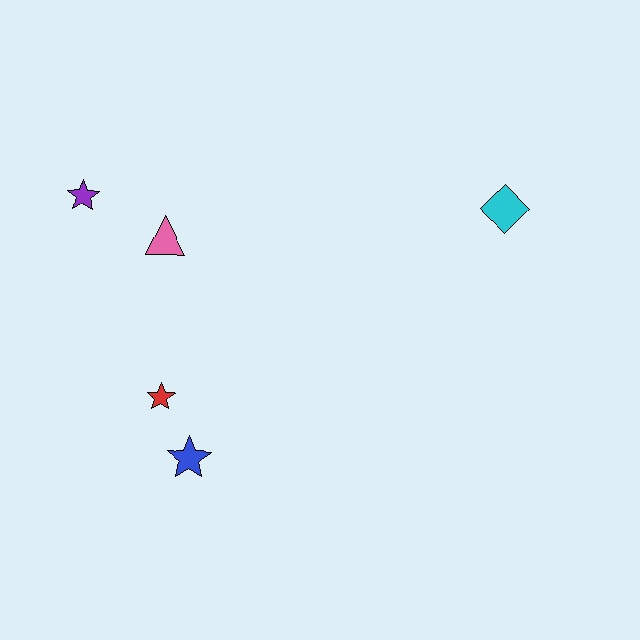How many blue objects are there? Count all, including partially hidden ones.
There is 1 blue object.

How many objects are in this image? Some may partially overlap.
There are 5 objects.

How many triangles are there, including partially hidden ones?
There is 1 triangle.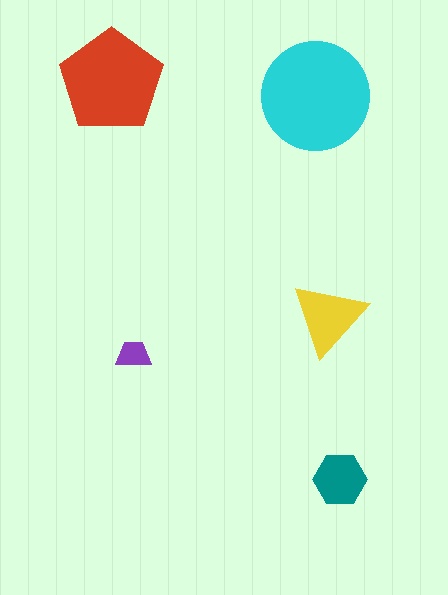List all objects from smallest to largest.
The purple trapezoid, the teal hexagon, the yellow triangle, the red pentagon, the cyan circle.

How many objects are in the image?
There are 5 objects in the image.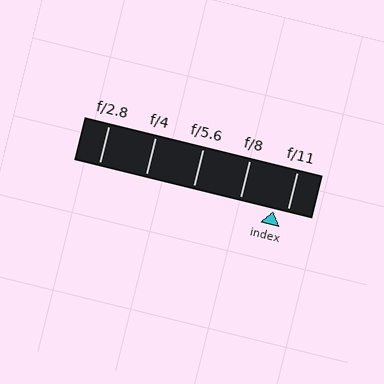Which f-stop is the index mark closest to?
The index mark is closest to f/11.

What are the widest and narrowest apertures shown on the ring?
The widest aperture shown is f/2.8 and the narrowest is f/11.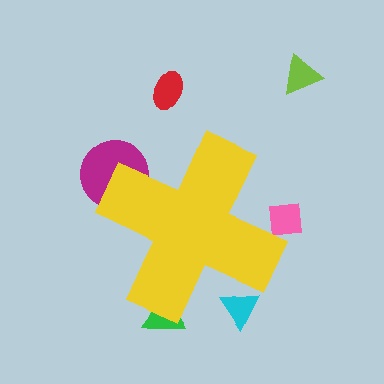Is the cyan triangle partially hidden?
Yes, the cyan triangle is partially hidden behind the yellow cross.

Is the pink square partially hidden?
Yes, the pink square is partially hidden behind the yellow cross.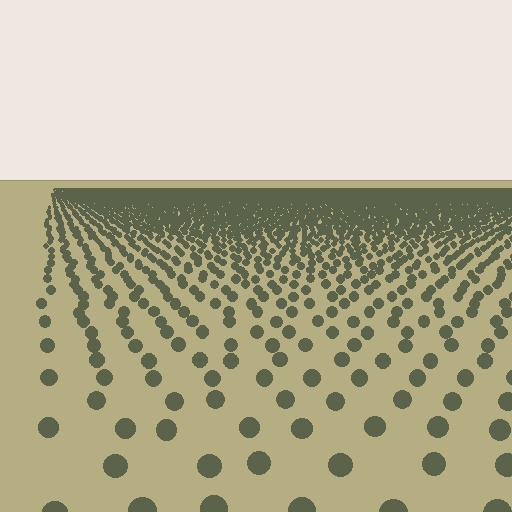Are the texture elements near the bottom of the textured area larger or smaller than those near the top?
Larger. Near the bottom, elements are closer to the viewer and appear at a bigger on-screen size.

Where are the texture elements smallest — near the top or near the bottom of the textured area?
Near the top.